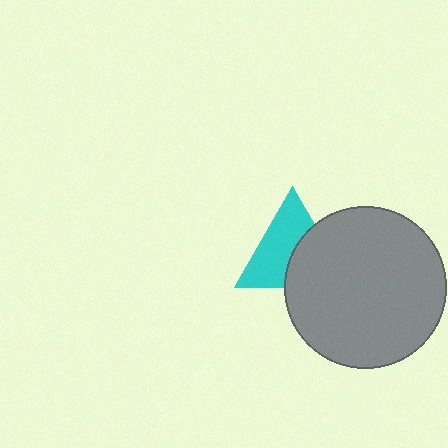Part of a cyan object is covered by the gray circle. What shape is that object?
It is a triangle.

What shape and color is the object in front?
The object in front is a gray circle.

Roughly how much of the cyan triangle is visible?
About half of it is visible (roughly 58%).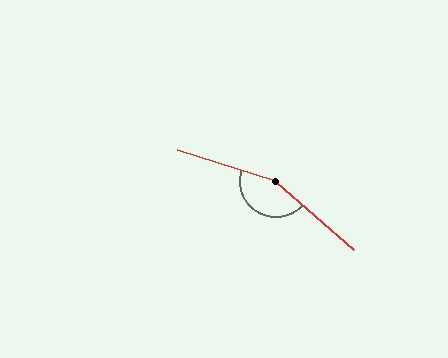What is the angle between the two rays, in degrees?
Approximately 157 degrees.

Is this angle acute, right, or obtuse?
It is obtuse.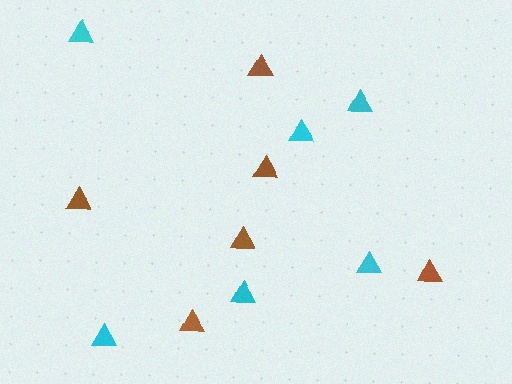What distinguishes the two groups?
There are 2 groups: one group of cyan triangles (6) and one group of brown triangles (6).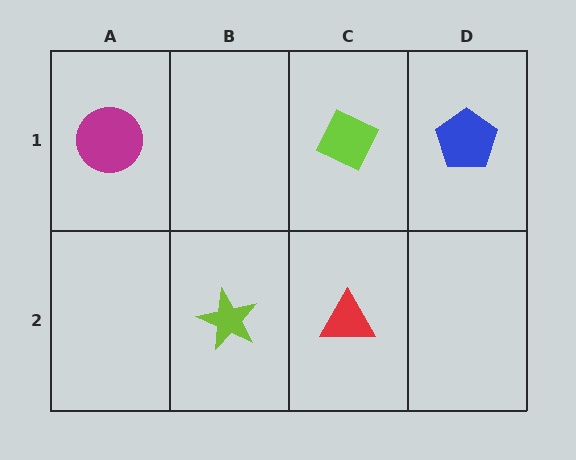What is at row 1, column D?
A blue pentagon.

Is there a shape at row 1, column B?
No, that cell is empty.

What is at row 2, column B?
A lime star.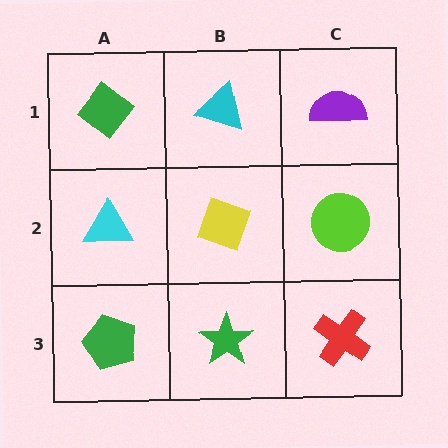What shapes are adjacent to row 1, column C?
A lime circle (row 2, column C), a cyan triangle (row 1, column B).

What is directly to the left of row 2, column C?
A yellow diamond.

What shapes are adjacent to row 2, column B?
A cyan triangle (row 1, column B), a green star (row 3, column B), a cyan triangle (row 2, column A), a lime circle (row 2, column C).